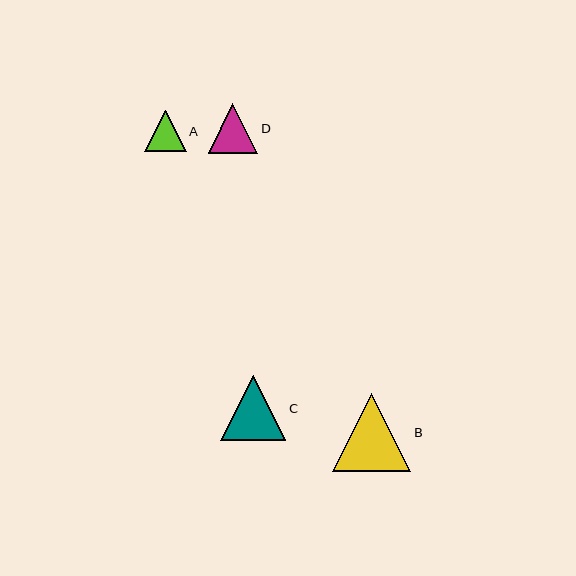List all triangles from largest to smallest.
From largest to smallest: B, C, D, A.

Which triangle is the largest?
Triangle B is the largest with a size of approximately 79 pixels.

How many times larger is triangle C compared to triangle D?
Triangle C is approximately 1.3 times the size of triangle D.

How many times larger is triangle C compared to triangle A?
Triangle C is approximately 1.6 times the size of triangle A.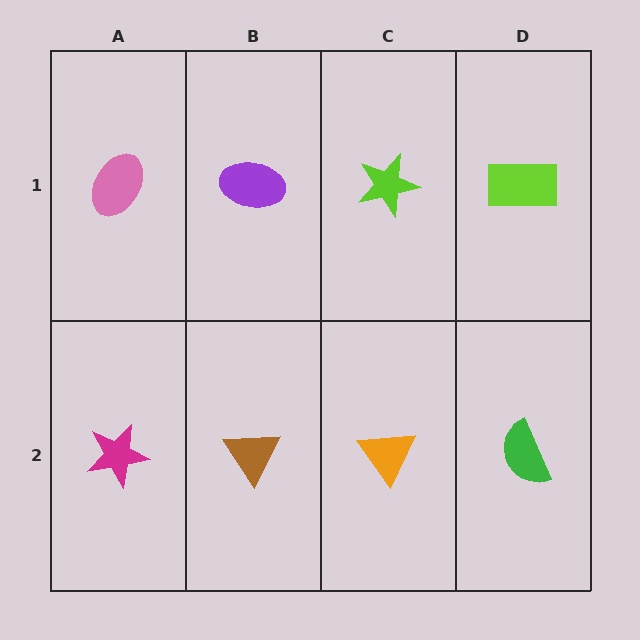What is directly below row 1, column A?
A magenta star.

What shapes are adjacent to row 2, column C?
A lime star (row 1, column C), a brown triangle (row 2, column B), a green semicircle (row 2, column D).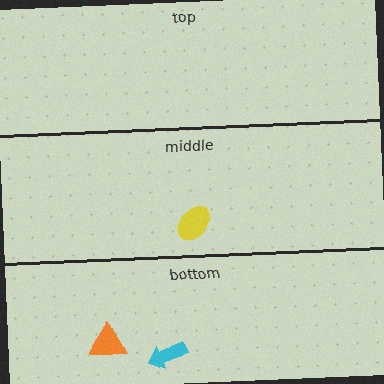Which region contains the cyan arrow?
The bottom region.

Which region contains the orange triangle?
The bottom region.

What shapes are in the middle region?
The yellow ellipse.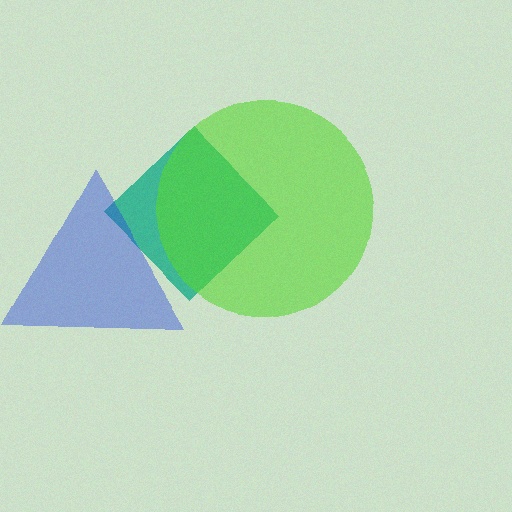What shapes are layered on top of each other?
The layered shapes are: a teal diamond, a lime circle, a blue triangle.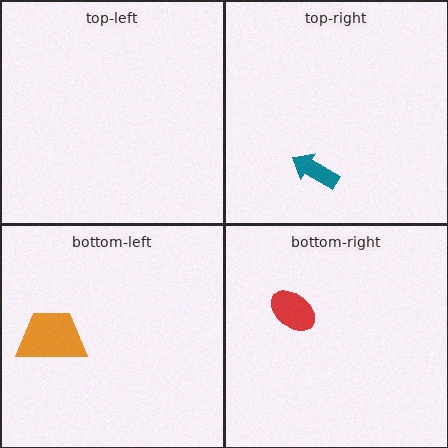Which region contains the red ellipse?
The bottom-right region.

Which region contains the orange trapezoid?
The bottom-left region.